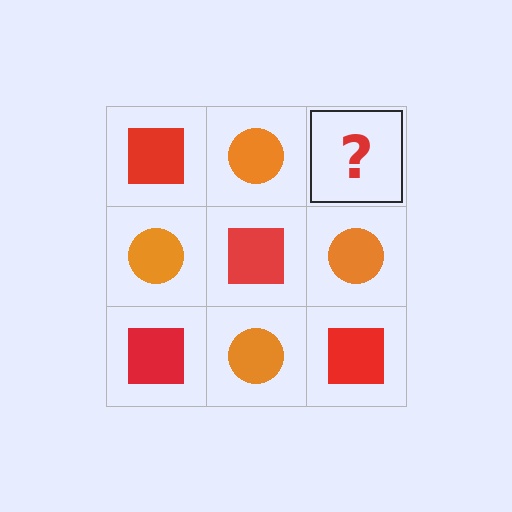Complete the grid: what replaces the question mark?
The question mark should be replaced with a red square.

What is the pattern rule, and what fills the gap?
The rule is that it alternates red square and orange circle in a checkerboard pattern. The gap should be filled with a red square.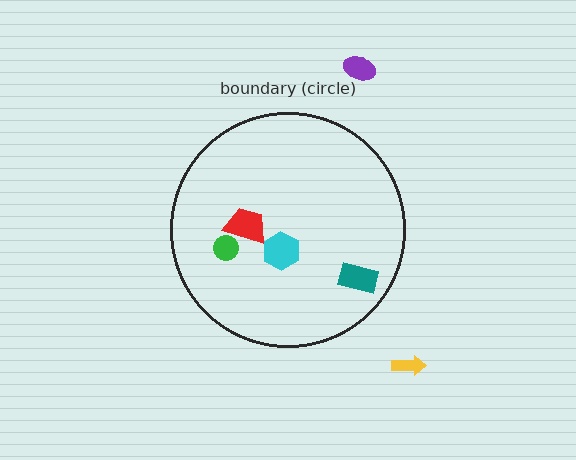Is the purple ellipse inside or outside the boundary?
Outside.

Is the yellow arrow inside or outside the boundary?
Outside.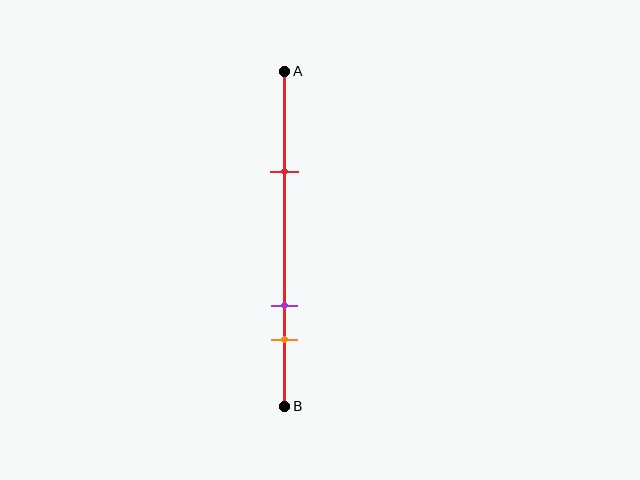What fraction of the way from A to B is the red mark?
The red mark is approximately 30% (0.3) of the way from A to B.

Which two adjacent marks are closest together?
The purple and orange marks are the closest adjacent pair.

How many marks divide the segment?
There are 3 marks dividing the segment.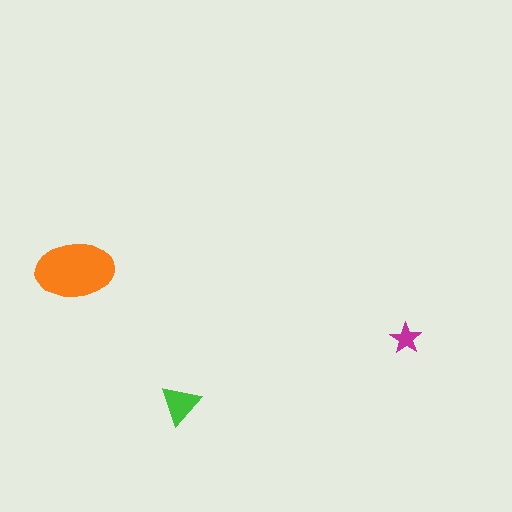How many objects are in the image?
There are 3 objects in the image.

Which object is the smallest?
The magenta star.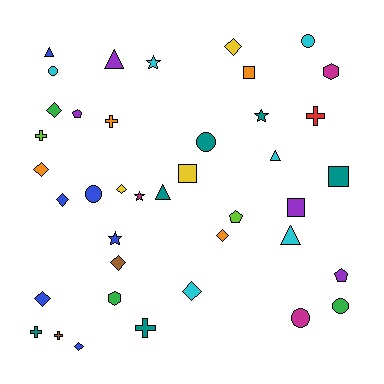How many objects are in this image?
There are 40 objects.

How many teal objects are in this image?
There are 6 teal objects.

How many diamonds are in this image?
There are 10 diamonds.